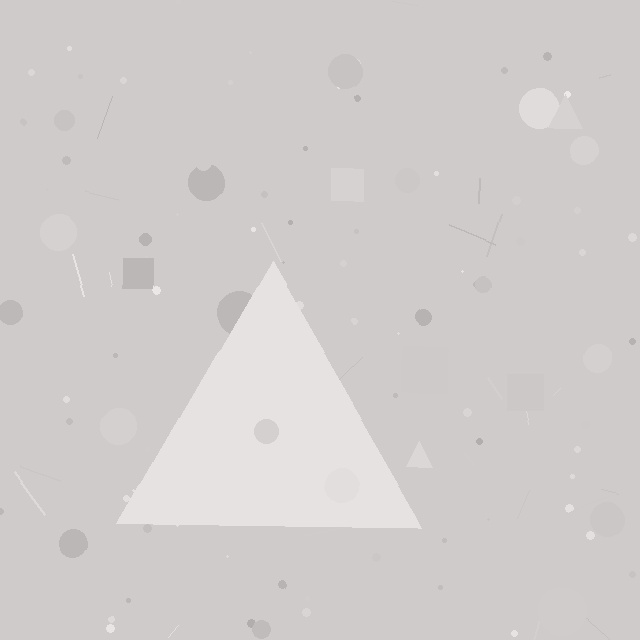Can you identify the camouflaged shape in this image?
The camouflaged shape is a triangle.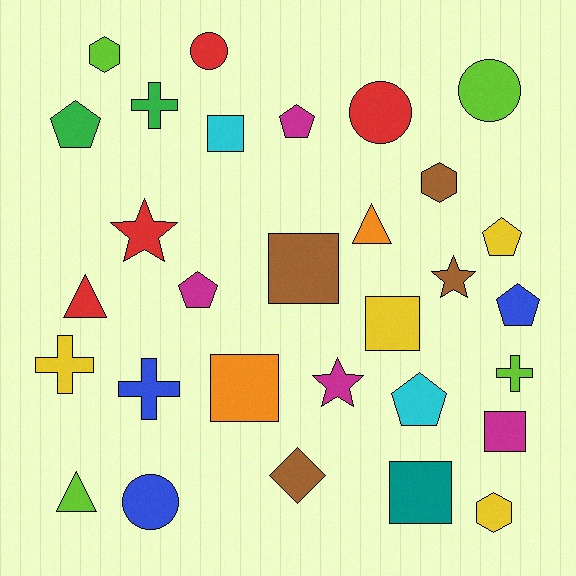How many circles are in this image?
There are 4 circles.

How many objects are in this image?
There are 30 objects.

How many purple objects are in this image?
There are no purple objects.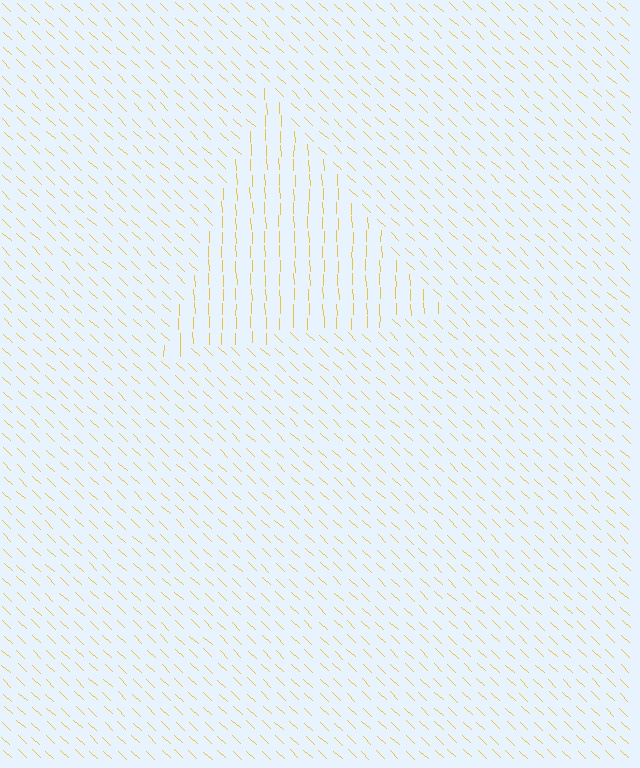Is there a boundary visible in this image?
Yes, there is a texture boundary formed by a change in line orientation.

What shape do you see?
I see a triangle.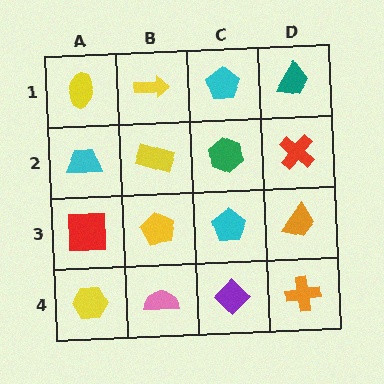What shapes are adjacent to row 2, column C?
A cyan pentagon (row 1, column C), a cyan pentagon (row 3, column C), a yellow rectangle (row 2, column B), a red cross (row 2, column D).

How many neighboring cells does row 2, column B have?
4.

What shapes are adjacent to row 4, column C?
A cyan pentagon (row 3, column C), a pink semicircle (row 4, column B), an orange cross (row 4, column D).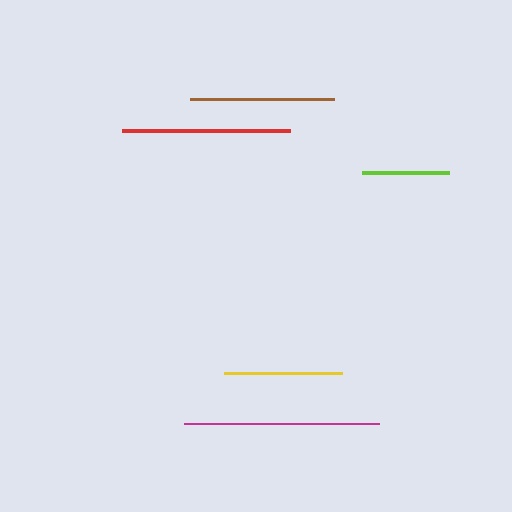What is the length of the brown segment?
The brown segment is approximately 145 pixels long.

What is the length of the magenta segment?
The magenta segment is approximately 195 pixels long.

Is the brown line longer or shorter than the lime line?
The brown line is longer than the lime line.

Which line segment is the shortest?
The lime line is the shortest at approximately 87 pixels.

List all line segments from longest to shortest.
From longest to shortest: magenta, red, brown, yellow, lime.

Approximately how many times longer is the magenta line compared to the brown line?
The magenta line is approximately 1.3 times the length of the brown line.